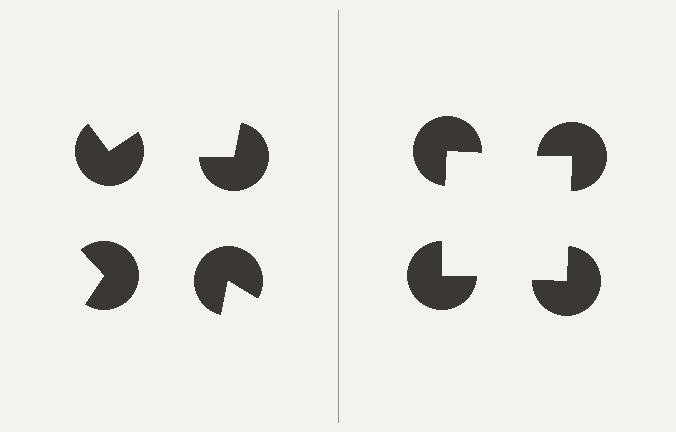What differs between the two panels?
The pac-man discs are positioned identically on both sides; only the wedge orientations differ. On the right they align to a square; on the left they are misaligned.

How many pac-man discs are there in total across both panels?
8 — 4 on each side.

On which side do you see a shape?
An illusory square appears on the right side. On the left side the wedge cuts are rotated, so no coherent shape forms.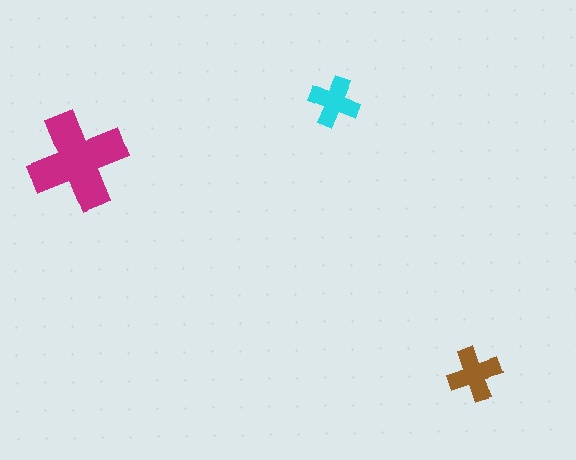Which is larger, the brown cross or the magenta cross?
The magenta one.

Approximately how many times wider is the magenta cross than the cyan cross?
About 2 times wider.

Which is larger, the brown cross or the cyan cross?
The brown one.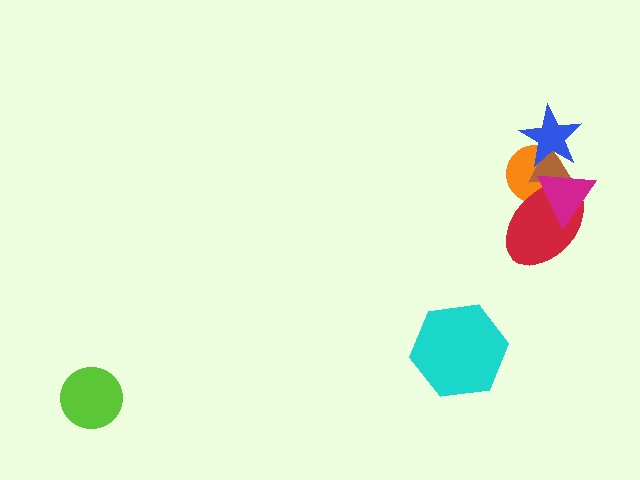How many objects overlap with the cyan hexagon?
0 objects overlap with the cyan hexagon.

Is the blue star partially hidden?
Yes, it is partially covered by another shape.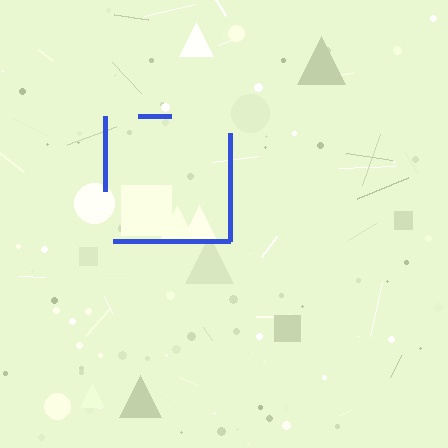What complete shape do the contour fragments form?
The contour fragments form a square.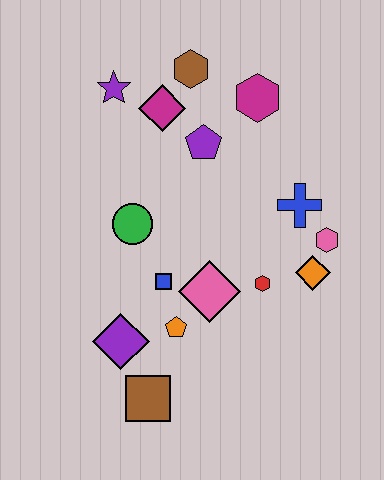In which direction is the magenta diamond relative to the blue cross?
The magenta diamond is to the left of the blue cross.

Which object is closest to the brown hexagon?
The magenta diamond is closest to the brown hexagon.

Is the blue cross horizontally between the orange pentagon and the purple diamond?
No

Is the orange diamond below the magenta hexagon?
Yes